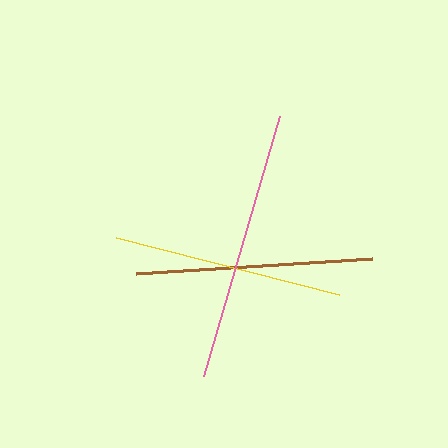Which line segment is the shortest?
The yellow line is the shortest at approximately 230 pixels.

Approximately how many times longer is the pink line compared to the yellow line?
The pink line is approximately 1.2 times the length of the yellow line.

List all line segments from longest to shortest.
From longest to shortest: pink, brown, yellow.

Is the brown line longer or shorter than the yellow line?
The brown line is longer than the yellow line.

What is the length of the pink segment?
The pink segment is approximately 270 pixels long.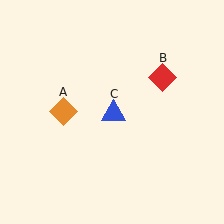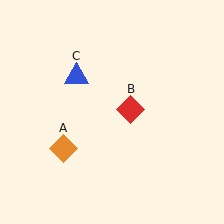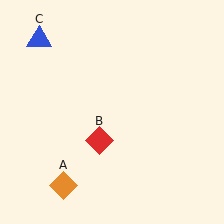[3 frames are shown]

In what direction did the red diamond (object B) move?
The red diamond (object B) moved down and to the left.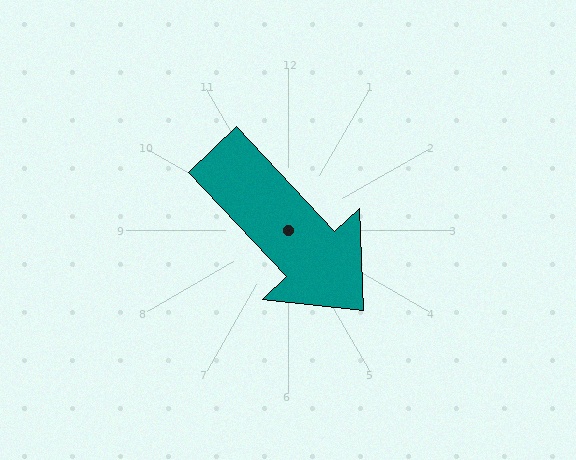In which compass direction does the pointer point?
Southeast.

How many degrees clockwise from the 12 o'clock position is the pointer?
Approximately 137 degrees.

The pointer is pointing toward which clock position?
Roughly 5 o'clock.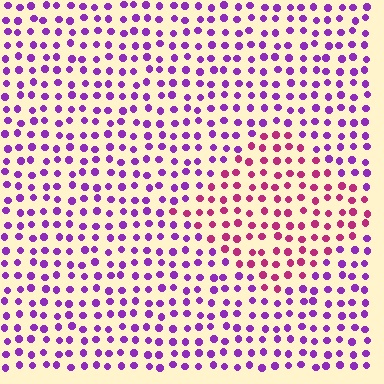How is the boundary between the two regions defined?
The boundary is defined purely by a slight shift in hue (about 44 degrees). Spacing, size, and orientation are identical on both sides.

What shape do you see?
I see a diamond.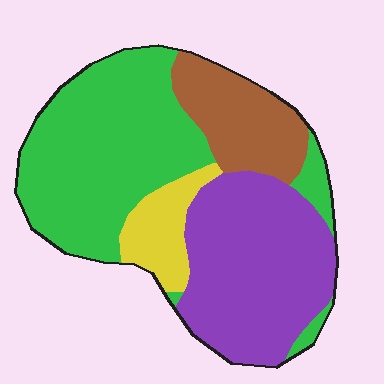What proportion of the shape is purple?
Purple takes up about one third (1/3) of the shape.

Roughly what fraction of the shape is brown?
Brown covers around 15% of the shape.